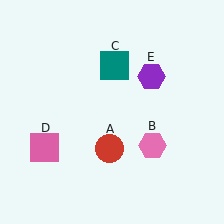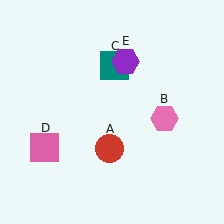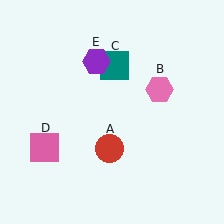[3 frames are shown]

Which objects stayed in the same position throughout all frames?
Red circle (object A) and teal square (object C) and pink square (object D) remained stationary.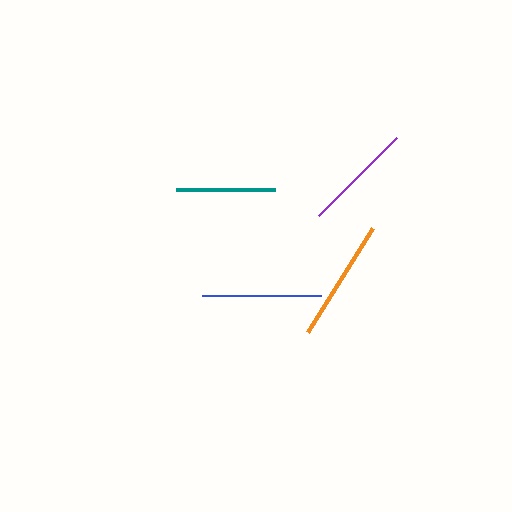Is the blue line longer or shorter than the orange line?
The orange line is longer than the blue line.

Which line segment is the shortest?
The teal line is the shortest at approximately 98 pixels.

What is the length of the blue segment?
The blue segment is approximately 119 pixels long.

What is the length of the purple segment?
The purple segment is approximately 110 pixels long.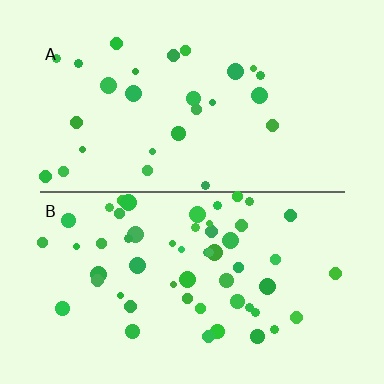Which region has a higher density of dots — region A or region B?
B (the bottom).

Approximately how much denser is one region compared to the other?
Approximately 2.0× — region B over region A.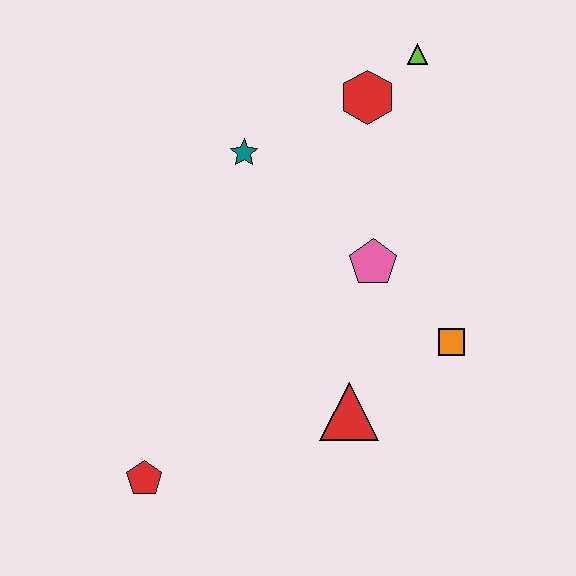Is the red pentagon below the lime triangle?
Yes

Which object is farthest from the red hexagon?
The red pentagon is farthest from the red hexagon.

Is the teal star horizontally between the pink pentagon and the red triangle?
No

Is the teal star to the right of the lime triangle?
No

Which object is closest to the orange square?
The pink pentagon is closest to the orange square.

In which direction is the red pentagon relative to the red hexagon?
The red pentagon is below the red hexagon.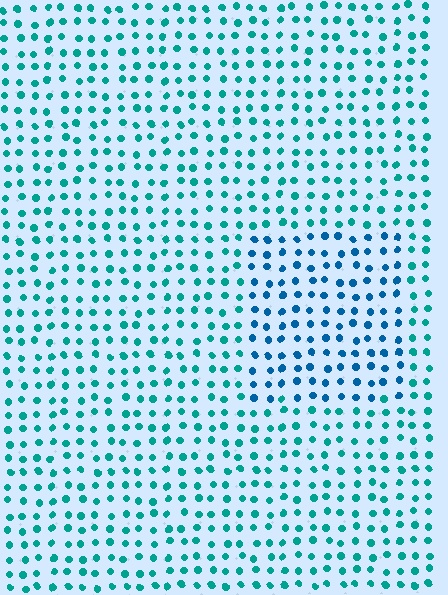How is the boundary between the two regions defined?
The boundary is defined purely by a slight shift in hue (about 30 degrees). Spacing, size, and orientation are identical on both sides.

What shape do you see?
I see a rectangle.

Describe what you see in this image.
The image is filled with small teal elements in a uniform arrangement. A rectangle-shaped region is visible where the elements are tinted to a slightly different hue, forming a subtle color boundary.